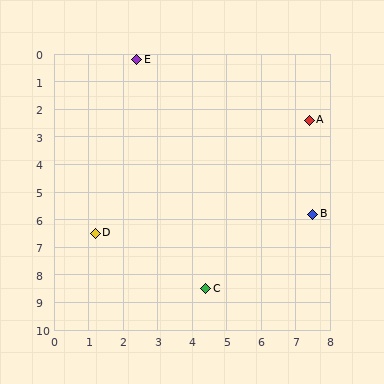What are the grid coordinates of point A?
Point A is at approximately (7.4, 2.4).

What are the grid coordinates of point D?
Point D is at approximately (1.2, 6.5).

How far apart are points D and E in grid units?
Points D and E are about 6.4 grid units apart.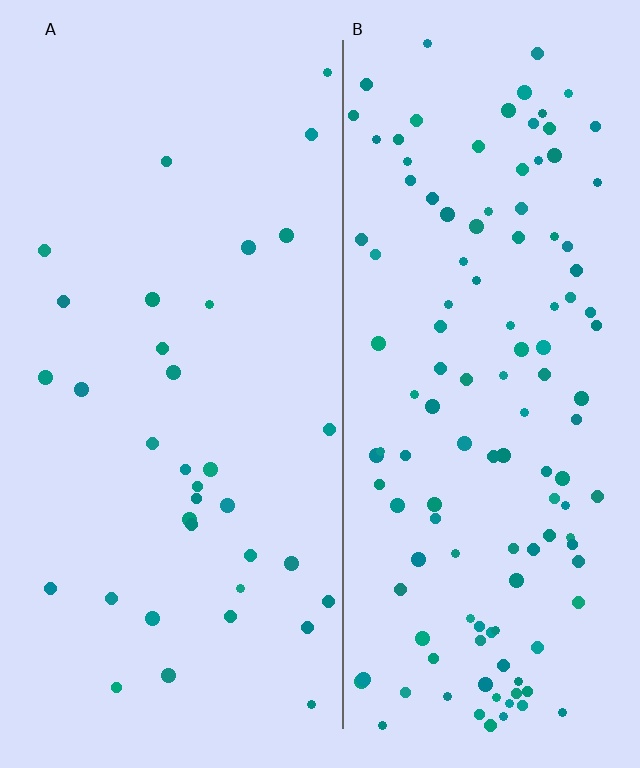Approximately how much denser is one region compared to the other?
Approximately 3.6× — region B over region A.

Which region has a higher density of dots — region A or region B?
B (the right).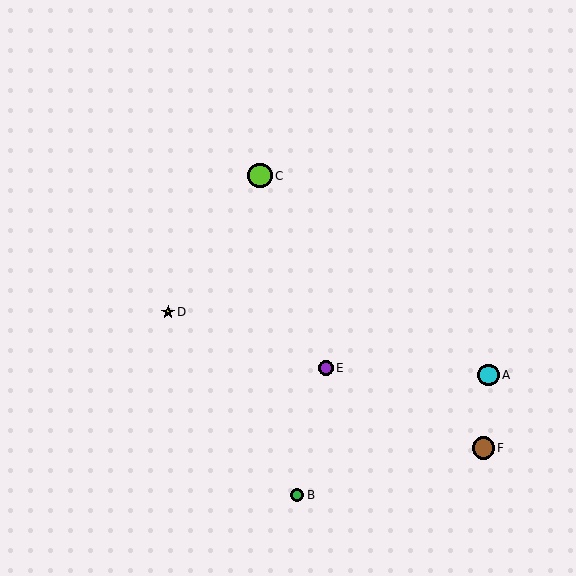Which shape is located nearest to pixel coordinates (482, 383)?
The cyan circle (labeled A) at (488, 375) is nearest to that location.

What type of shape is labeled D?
Shape D is a yellow star.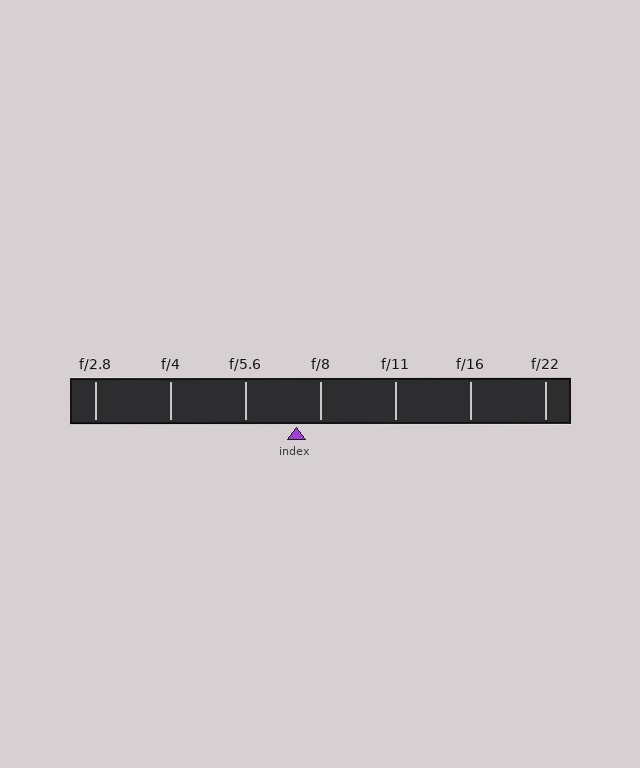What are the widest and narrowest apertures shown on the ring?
The widest aperture shown is f/2.8 and the narrowest is f/22.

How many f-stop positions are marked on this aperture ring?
There are 7 f-stop positions marked.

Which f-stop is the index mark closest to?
The index mark is closest to f/8.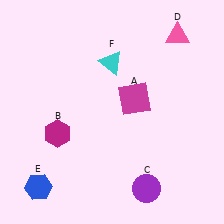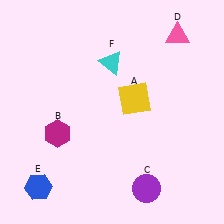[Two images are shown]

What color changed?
The square (A) changed from magenta in Image 1 to yellow in Image 2.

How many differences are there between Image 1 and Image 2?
There is 1 difference between the two images.